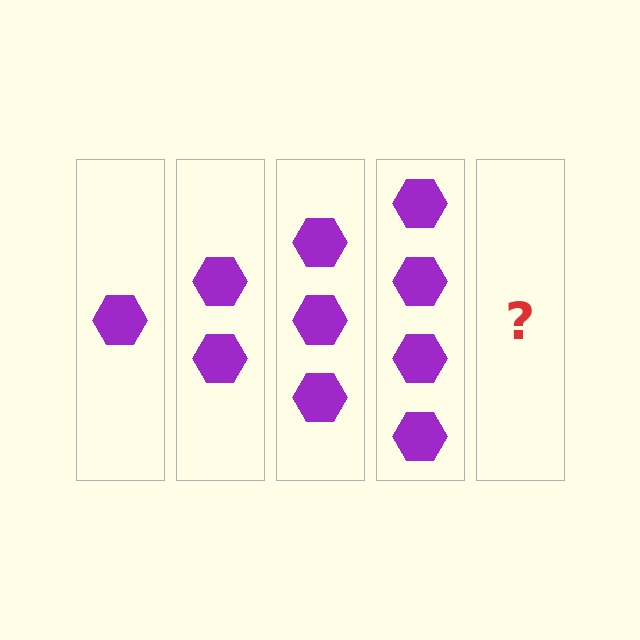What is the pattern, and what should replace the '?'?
The pattern is that each step adds one more hexagon. The '?' should be 5 hexagons.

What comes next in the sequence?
The next element should be 5 hexagons.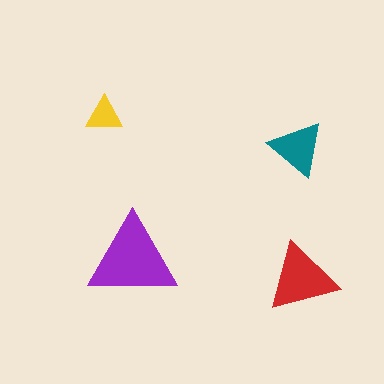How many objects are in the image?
There are 4 objects in the image.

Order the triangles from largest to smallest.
the purple one, the red one, the teal one, the yellow one.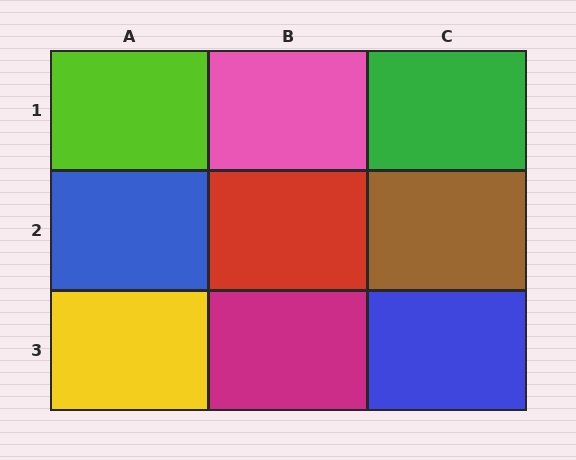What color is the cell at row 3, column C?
Blue.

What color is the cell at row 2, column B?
Red.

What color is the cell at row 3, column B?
Magenta.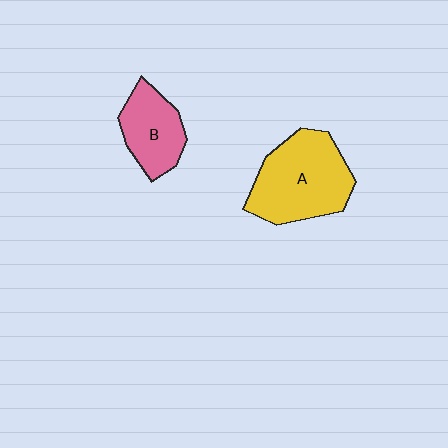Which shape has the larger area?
Shape A (yellow).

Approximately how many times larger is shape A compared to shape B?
Approximately 1.6 times.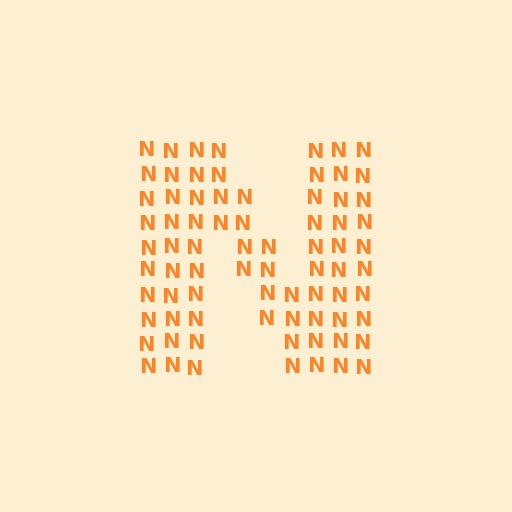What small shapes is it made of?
It is made of small letter N's.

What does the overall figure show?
The overall figure shows the letter N.